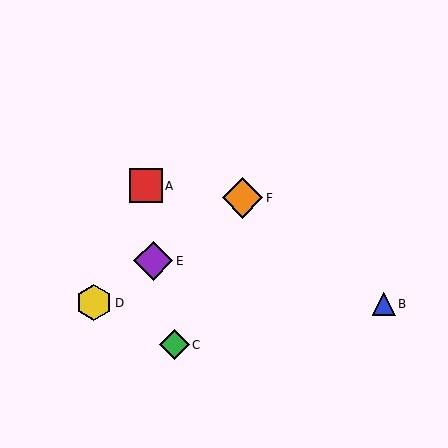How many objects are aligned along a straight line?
3 objects (D, E, F) are aligned along a straight line.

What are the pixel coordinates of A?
Object A is at (146, 186).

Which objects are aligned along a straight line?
Objects D, E, F are aligned along a straight line.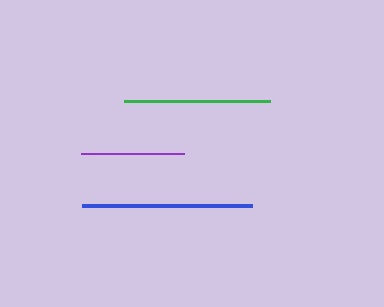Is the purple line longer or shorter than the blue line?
The blue line is longer than the purple line.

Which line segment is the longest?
The blue line is the longest at approximately 171 pixels.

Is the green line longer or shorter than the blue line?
The blue line is longer than the green line.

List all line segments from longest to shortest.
From longest to shortest: blue, green, purple.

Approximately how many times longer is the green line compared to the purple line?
The green line is approximately 1.4 times the length of the purple line.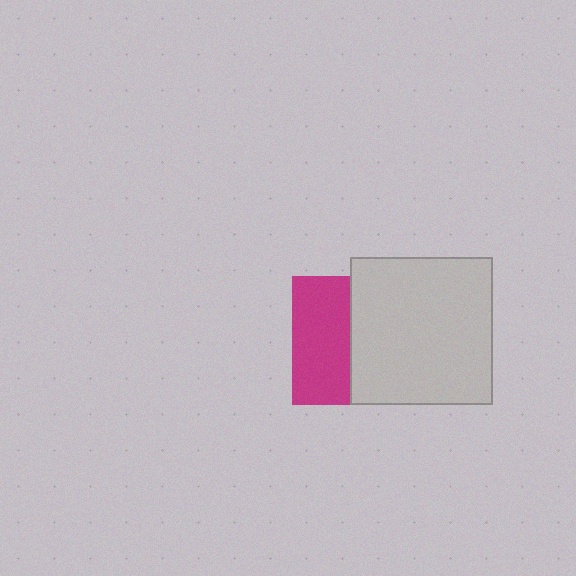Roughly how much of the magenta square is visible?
A small part of it is visible (roughly 45%).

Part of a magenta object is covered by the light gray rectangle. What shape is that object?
It is a square.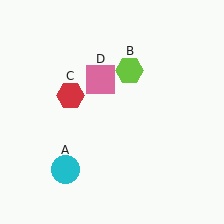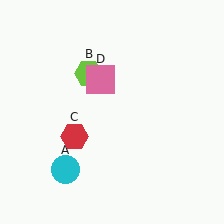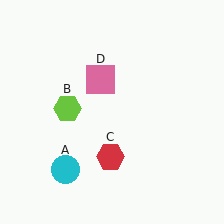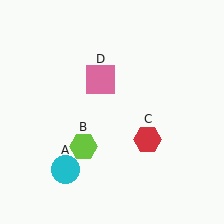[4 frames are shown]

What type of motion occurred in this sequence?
The lime hexagon (object B), red hexagon (object C) rotated counterclockwise around the center of the scene.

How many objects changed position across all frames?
2 objects changed position: lime hexagon (object B), red hexagon (object C).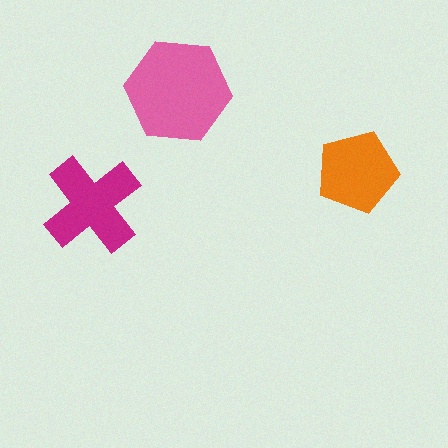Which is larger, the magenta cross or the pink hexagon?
The pink hexagon.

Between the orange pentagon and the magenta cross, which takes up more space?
The magenta cross.